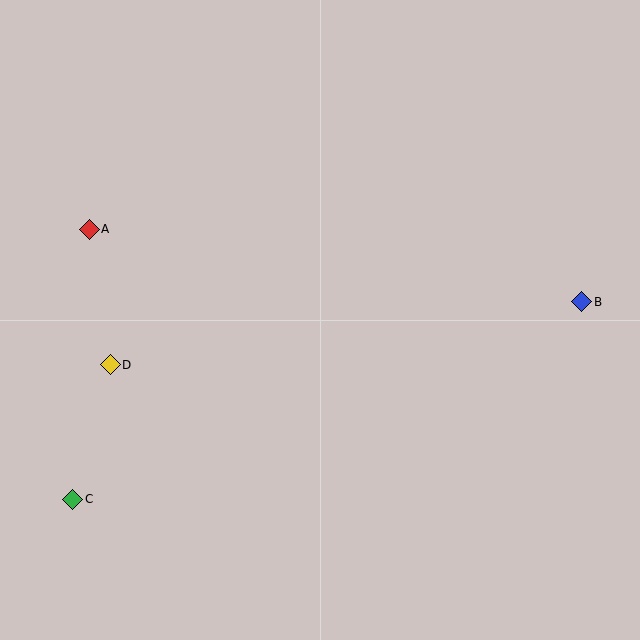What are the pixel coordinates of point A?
Point A is at (89, 229).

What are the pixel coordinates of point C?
Point C is at (73, 499).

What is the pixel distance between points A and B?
The distance between A and B is 498 pixels.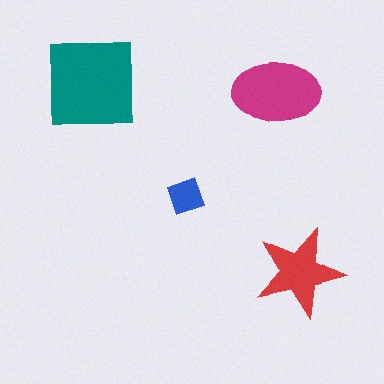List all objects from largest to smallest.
The teal square, the magenta ellipse, the red star, the blue diamond.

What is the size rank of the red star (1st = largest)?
3rd.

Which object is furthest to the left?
The teal square is leftmost.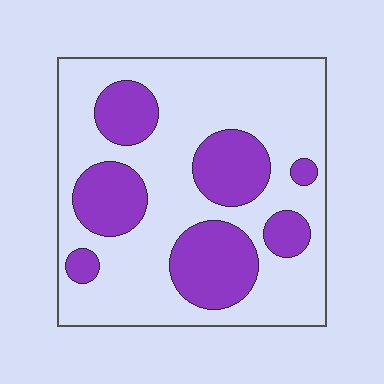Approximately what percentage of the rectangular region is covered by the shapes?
Approximately 30%.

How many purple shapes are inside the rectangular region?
7.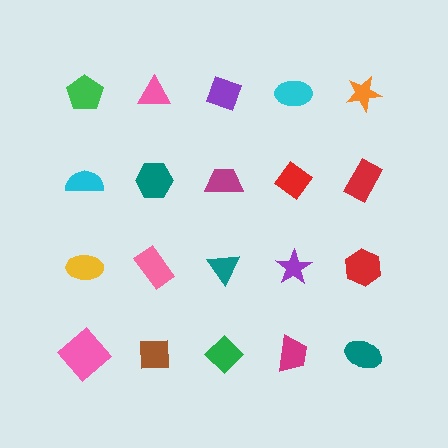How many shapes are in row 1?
5 shapes.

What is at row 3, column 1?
A yellow ellipse.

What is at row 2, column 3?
A magenta trapezoid.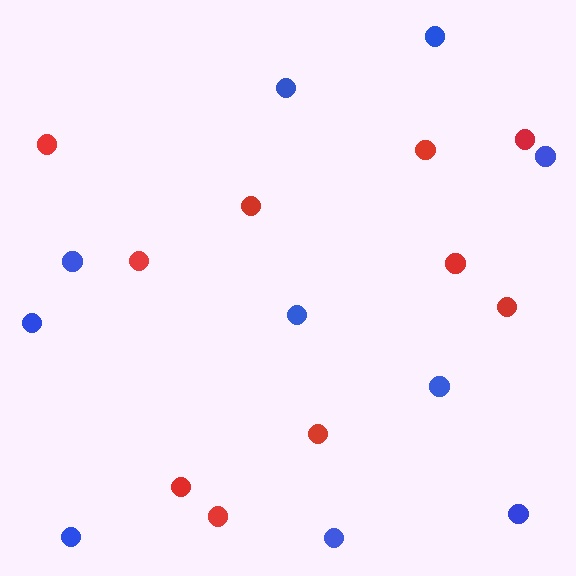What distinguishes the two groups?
There are 2 groups: one group of red circles (10) and one group of blue circles (10).